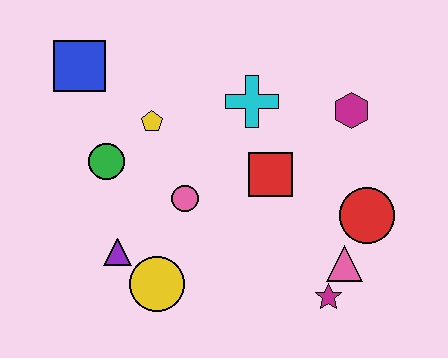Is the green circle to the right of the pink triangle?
No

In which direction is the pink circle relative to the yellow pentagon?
The pink circle is below the yellow pentagon.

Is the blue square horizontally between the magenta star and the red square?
No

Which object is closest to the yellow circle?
The purple triangle is closest to the yellow circle.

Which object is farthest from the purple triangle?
The magenta hexagon is farthest from the purple triangle.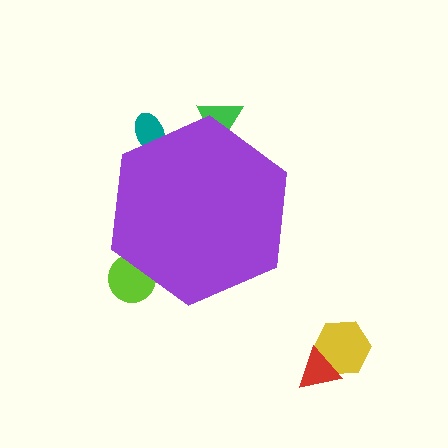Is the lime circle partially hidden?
Yes, the lime circle is partially hidden behind the purple hexagon.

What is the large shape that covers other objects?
A purple hexagon.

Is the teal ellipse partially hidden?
Yes, the teal ellipse is partially hidden behind the purple hexagon.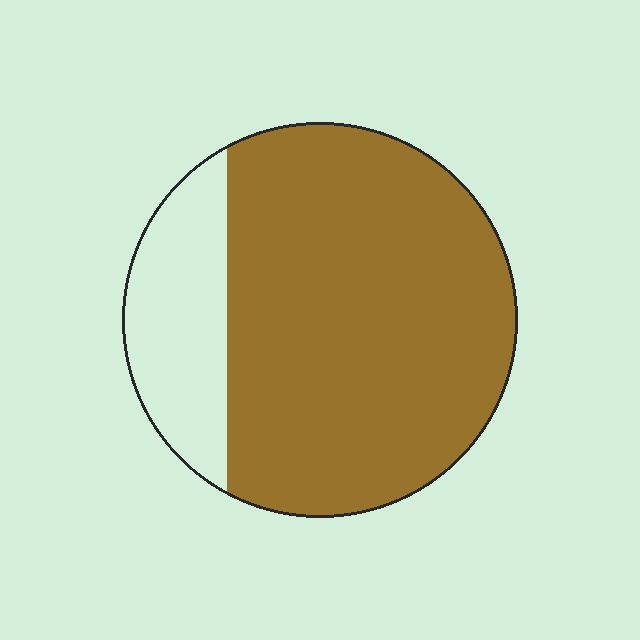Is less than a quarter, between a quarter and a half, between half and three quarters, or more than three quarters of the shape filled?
More than three quarters.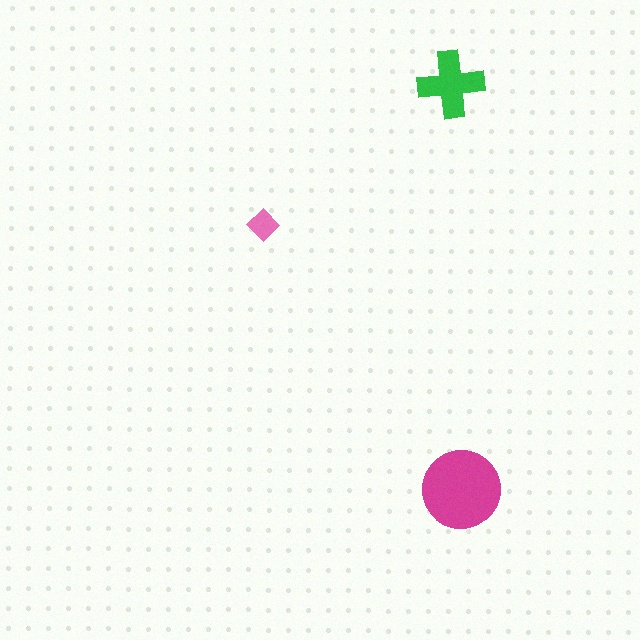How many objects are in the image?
There are 3 objects in the image.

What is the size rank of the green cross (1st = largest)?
2nd.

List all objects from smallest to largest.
The pink diamond, the green cross, the magenta circle.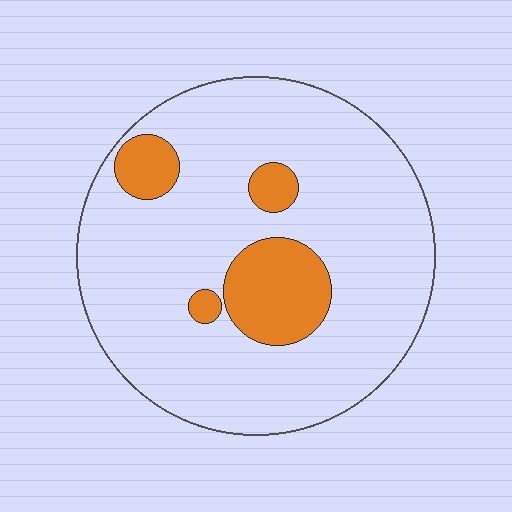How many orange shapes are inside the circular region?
4.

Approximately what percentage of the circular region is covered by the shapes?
Approximately 15%.